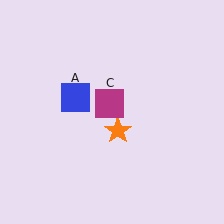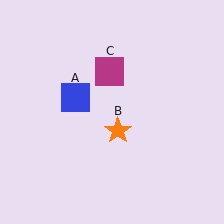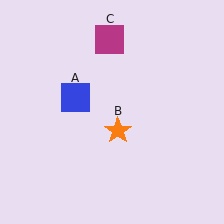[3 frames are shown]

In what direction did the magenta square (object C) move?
The magenta square (object C) moved up.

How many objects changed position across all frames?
1 object changed position: magenta square (object C).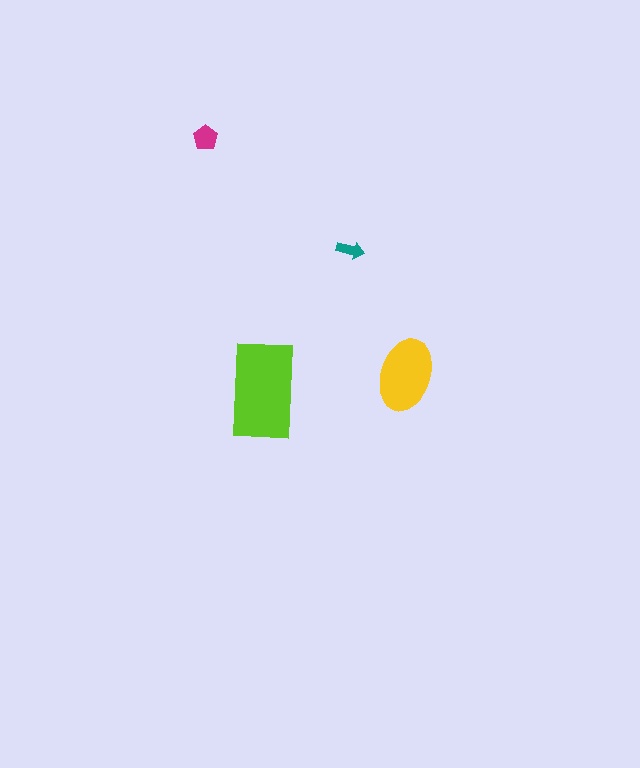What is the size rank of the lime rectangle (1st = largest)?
1st.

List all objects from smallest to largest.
The teal arrow, the magenta pentagon, the yellow ellipse, the lime rectangle.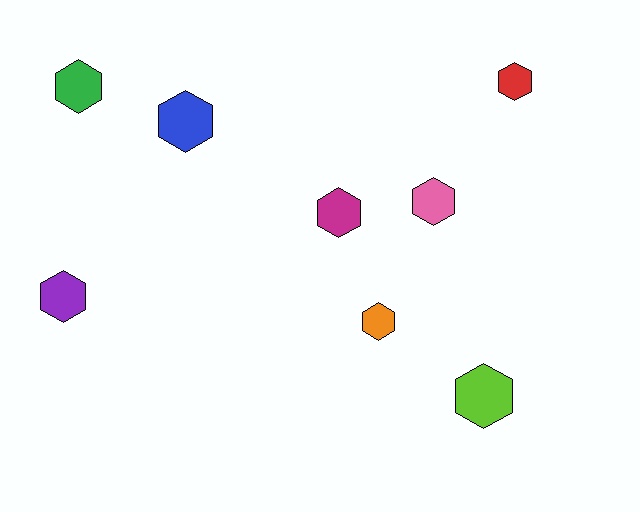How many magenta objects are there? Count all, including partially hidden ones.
There is 1 magenta object.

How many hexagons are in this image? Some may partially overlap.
There are 8 hexagons.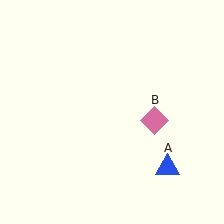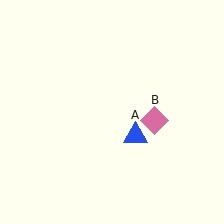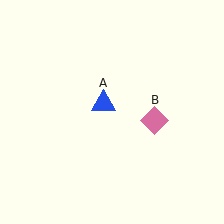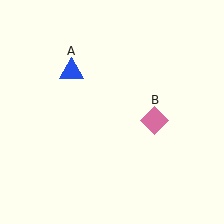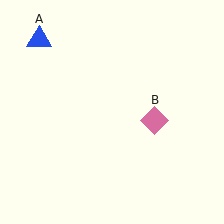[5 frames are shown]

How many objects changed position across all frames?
1 object changed position: blue triangle (object A).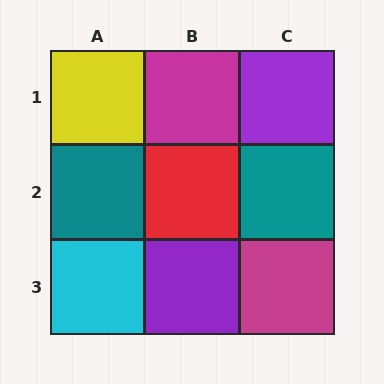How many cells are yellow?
1 cell is yellow.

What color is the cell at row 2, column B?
Red.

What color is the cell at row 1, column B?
Magenta.